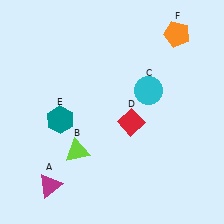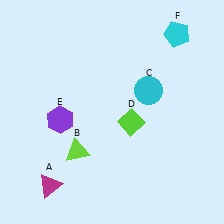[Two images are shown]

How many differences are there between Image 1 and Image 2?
There are 3 differences between the two images.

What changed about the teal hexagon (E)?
In Image 1, E is teal. In Image 2, it changed to purple.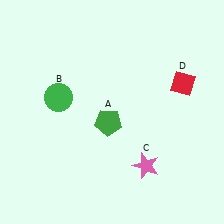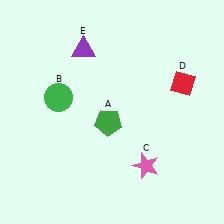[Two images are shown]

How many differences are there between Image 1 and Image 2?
There is 1 difference between the two images.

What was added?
A purple triangle (E) was added in Image 2.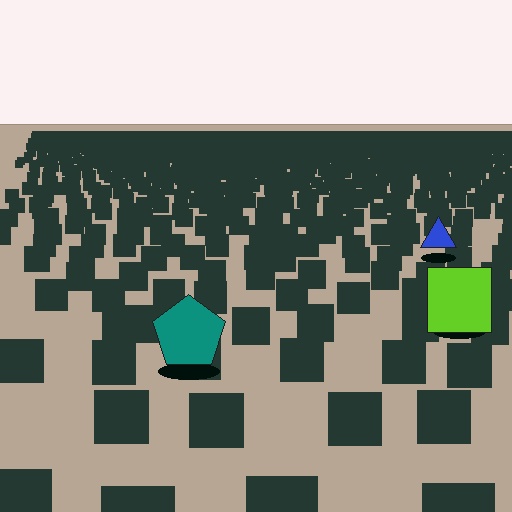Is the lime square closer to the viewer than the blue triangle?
Yes. The lime square is closer — you can tell from the texture gradient: the ground texture is coarser near it.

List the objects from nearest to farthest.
From nearest to farthest: the teal pentagon, the lime square, the blue triangle.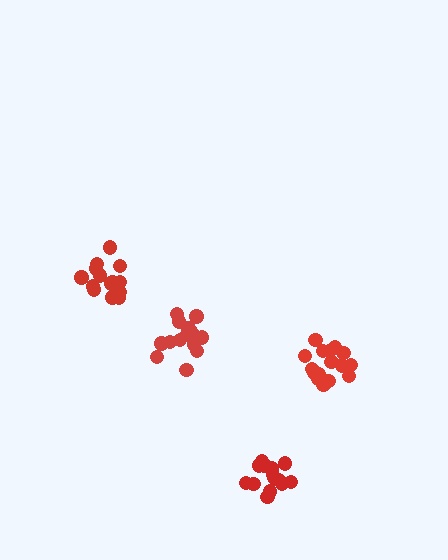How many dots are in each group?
Group 1: 16 dots, Group 2: 16 dots, Group 3: 16 dots, Group 4: 15 dots (63 total).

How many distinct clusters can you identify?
There are 4 distinct clusters.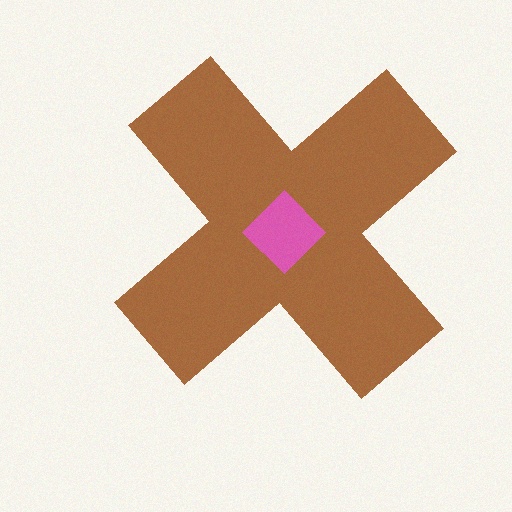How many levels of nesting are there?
2.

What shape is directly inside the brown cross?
The pink diamond.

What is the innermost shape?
The pink diamond.